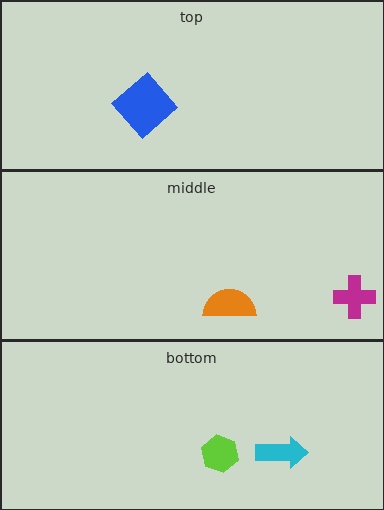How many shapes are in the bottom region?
2.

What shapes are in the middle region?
The magenta cross, the orange semicircle.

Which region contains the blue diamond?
The top region.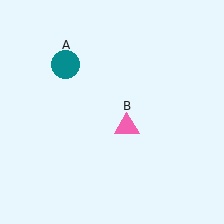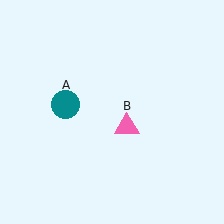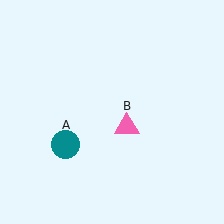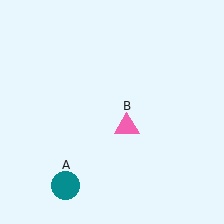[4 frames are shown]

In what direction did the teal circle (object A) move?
The teal circle (object A) moved down.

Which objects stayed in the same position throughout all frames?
Pink triangle (object B) remained stationary.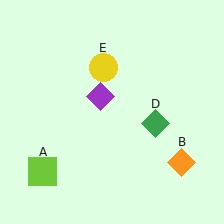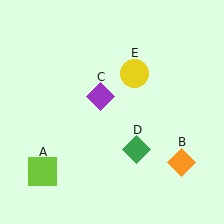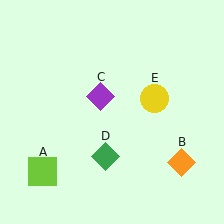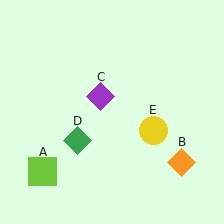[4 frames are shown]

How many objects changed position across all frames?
2 objects changed position: green diamond (object D), yellow circle (object E).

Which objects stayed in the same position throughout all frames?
Lime square (object A) and orange diamond (object B) and purple diamond (object C) remained stationary.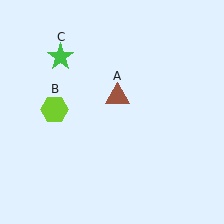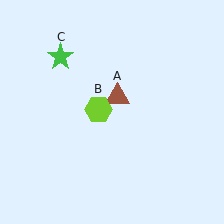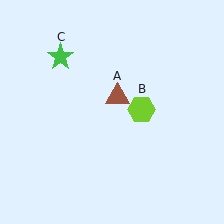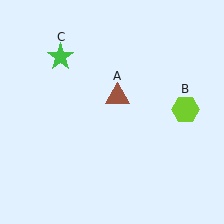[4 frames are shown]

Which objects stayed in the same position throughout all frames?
Brown triangle (object A) and green star (object C) remained stationary.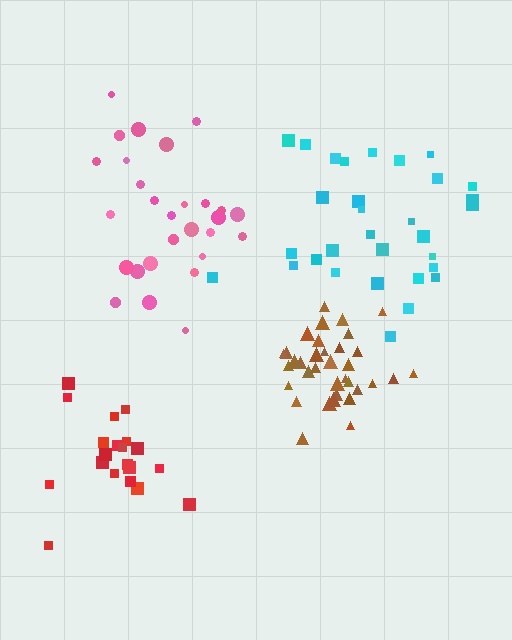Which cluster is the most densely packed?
Brown.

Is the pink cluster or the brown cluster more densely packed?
Brown.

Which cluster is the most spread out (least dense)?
Cyan.